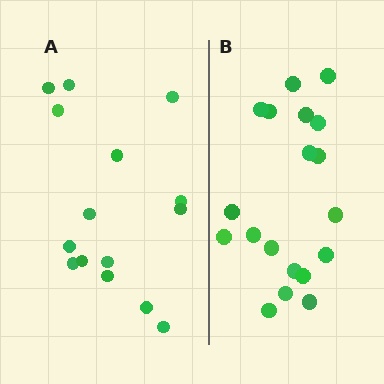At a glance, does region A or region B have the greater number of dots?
Region B (the right region) has more dots.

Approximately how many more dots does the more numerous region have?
Region B has about 4 more dots than region A.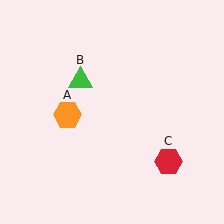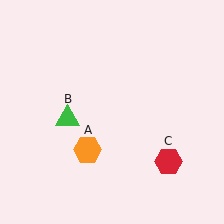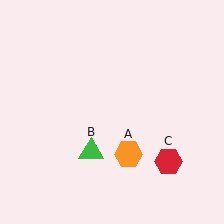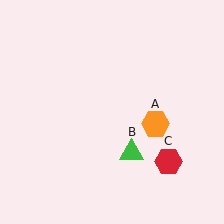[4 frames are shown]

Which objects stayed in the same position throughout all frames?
Red hexagon (object C) remained stationary.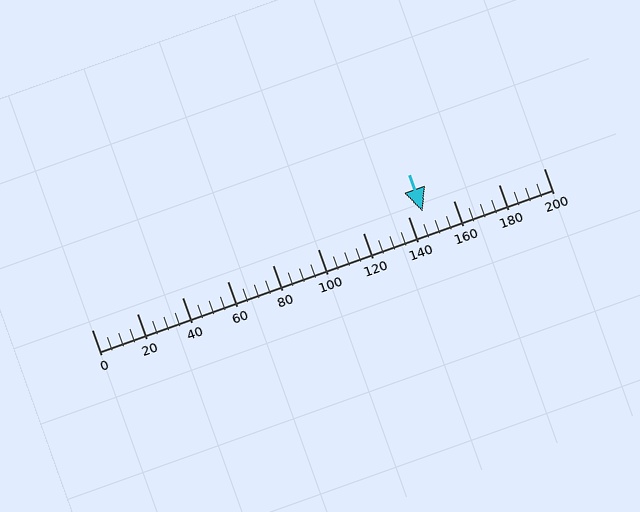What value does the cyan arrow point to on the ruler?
The cyan arrow points to approximately 146.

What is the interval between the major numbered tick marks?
The major tick marks are spaced 20 units apart.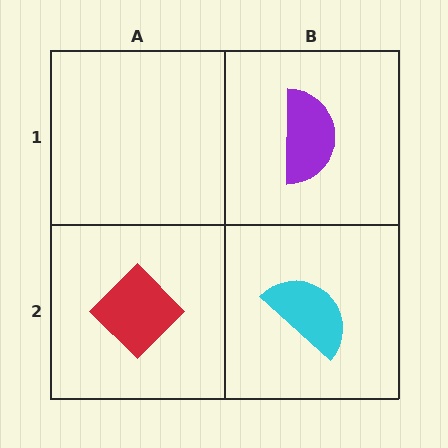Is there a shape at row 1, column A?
No, that cell is empty.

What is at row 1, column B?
A purple semicircle.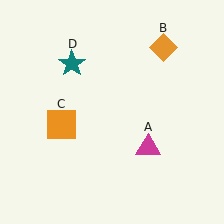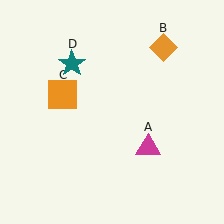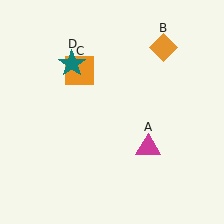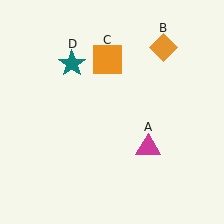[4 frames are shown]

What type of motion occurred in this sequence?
The orange square (object C) rotated clockwise around the center of the scene.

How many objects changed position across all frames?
1 object changed position: orange square (object C).